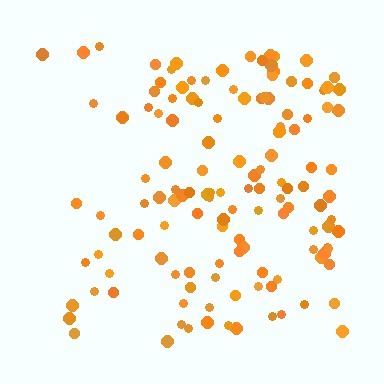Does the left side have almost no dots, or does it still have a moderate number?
Still a moderate number, just noticeably fewer than the right.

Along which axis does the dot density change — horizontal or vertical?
Horizontal.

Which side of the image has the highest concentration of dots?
The right.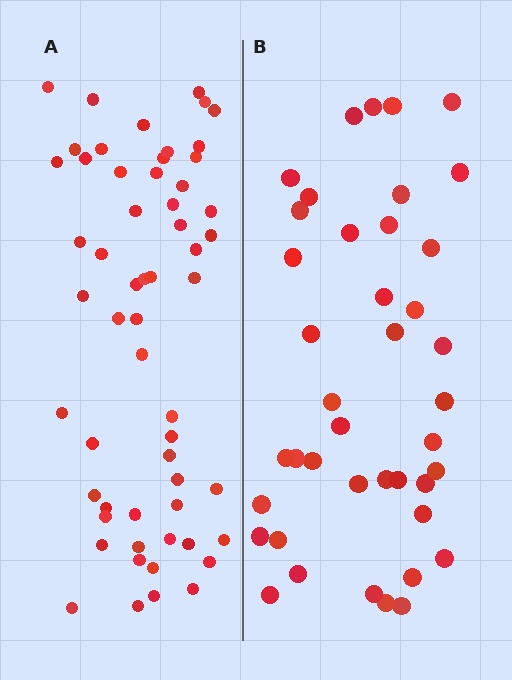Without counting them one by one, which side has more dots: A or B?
Region A (the left region) has more dots.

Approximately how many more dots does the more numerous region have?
Region A has approximately 15 more dots than region B.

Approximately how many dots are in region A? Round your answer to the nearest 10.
About 60 dots. (The exact count is 57, which rounds to 60.)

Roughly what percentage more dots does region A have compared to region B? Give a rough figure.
About 40% more.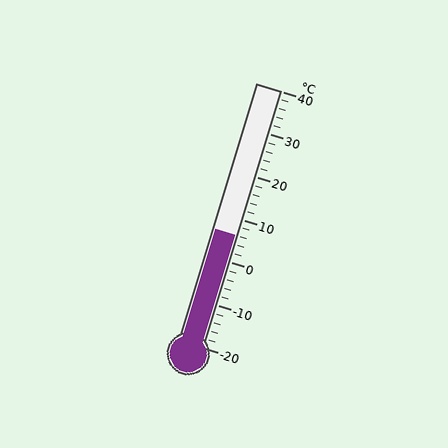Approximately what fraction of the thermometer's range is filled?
The thermometer is filled to approximately 45% of its range.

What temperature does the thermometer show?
The thermometer shows approximately 6°C.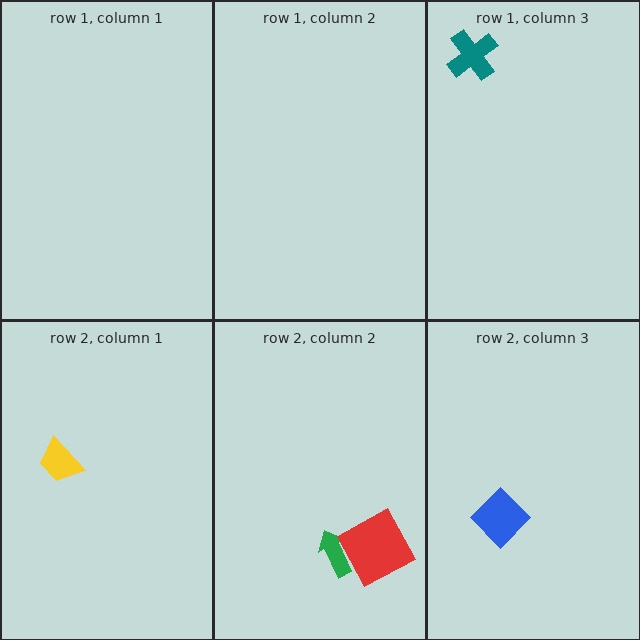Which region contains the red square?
The row 2, column 2 region.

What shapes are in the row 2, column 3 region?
The blue diamond.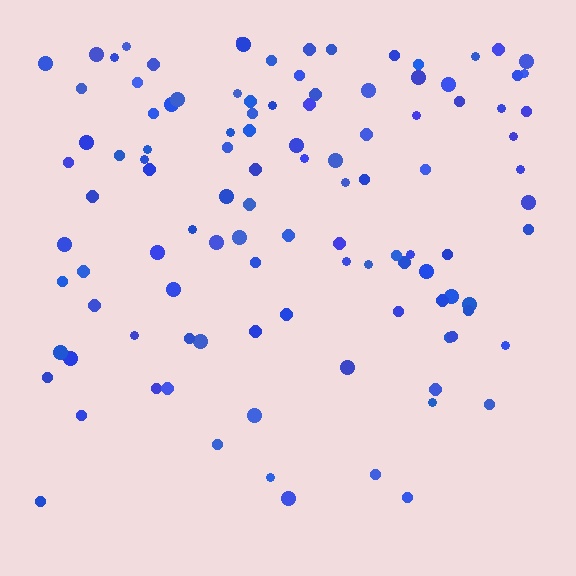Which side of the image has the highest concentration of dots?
The top.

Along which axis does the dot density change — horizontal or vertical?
Vertical.